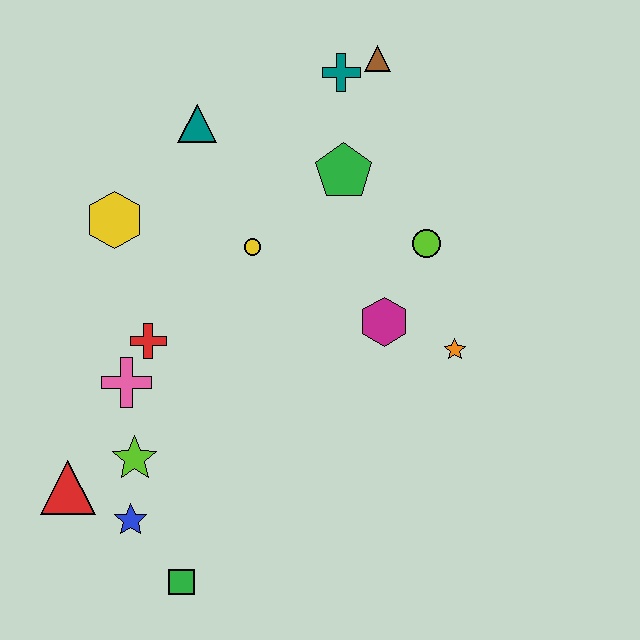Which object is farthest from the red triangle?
The brown triangle is farthest from the red triangle.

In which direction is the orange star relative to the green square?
The orange star is to the right of the green square.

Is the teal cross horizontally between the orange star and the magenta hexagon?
No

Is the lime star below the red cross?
Yes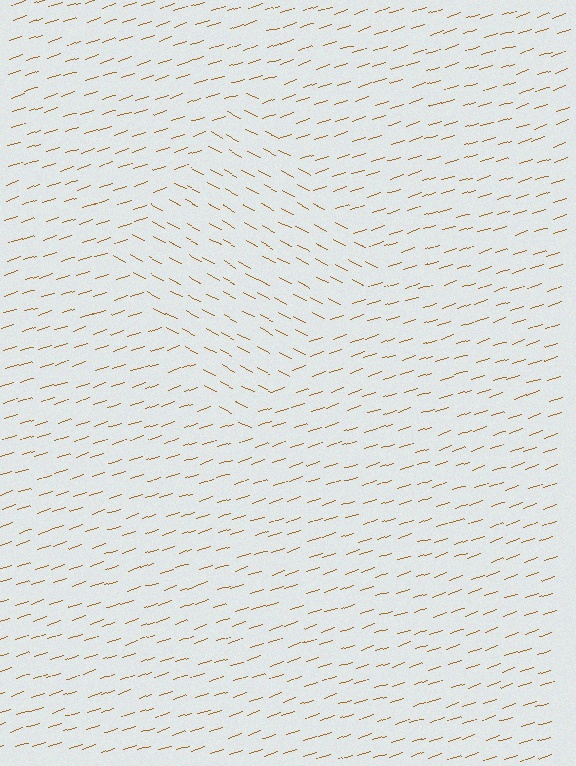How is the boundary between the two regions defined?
The boundary is defined purely by a change in line orientation (approximately 45 degrees difference). All lines are the same color and thickness.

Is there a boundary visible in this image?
Yes, there is a texture boundary formed by a change in line orientation.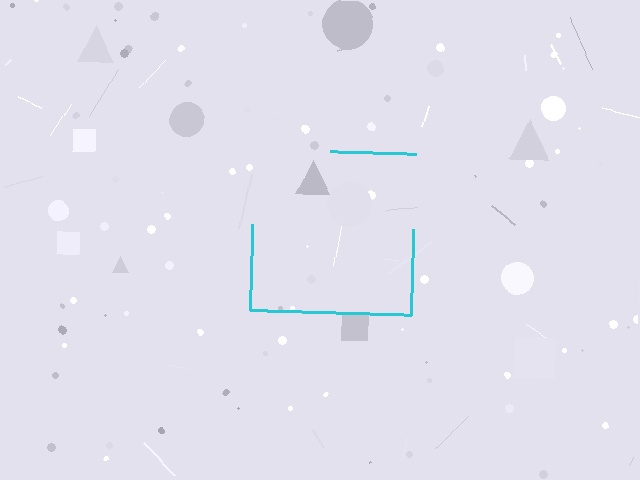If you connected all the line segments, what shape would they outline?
They would outline a square.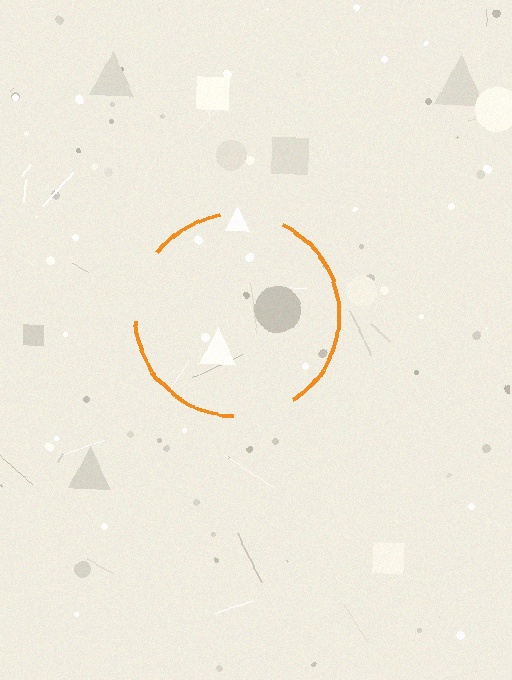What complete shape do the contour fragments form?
The contour fragments form a circle.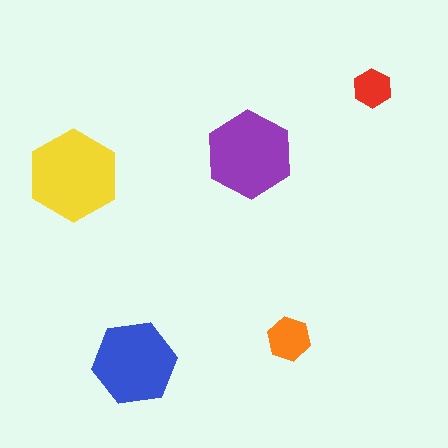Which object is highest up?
The red hexagon is topmost.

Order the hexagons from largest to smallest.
the yellow one, the purple one, the blue one, the orange one, the red one.